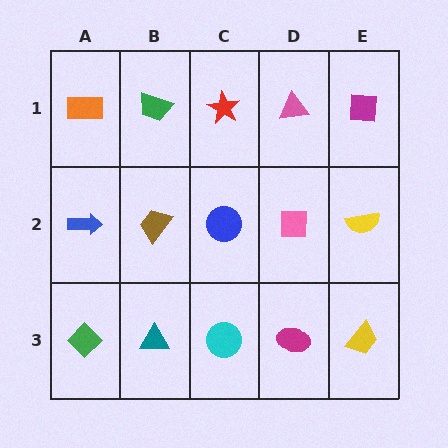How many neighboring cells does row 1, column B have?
3.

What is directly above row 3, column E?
A yellow semicircle.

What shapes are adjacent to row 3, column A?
A blue arrow (row 2, column A), a teal triangle (row 3, column B).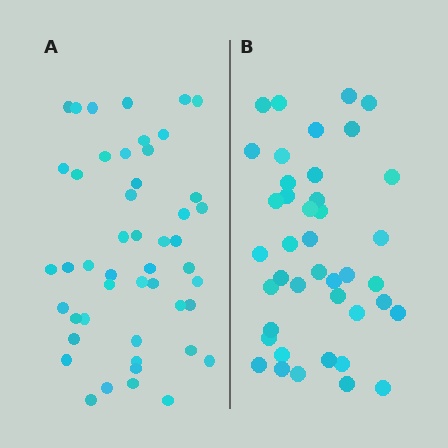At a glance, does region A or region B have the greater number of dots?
Region A (the left region) has more dots.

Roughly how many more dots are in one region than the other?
Region A has roughly 8 or so more dots than region B.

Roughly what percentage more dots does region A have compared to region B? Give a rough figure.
About 15% more.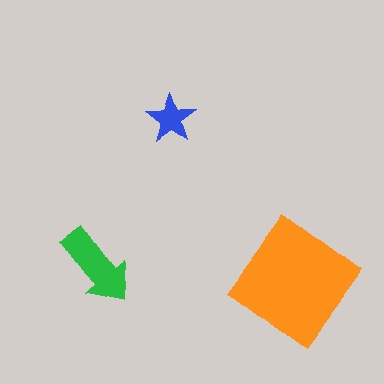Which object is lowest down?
The orange diamond is bottommost.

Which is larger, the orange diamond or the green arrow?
The orange diamond.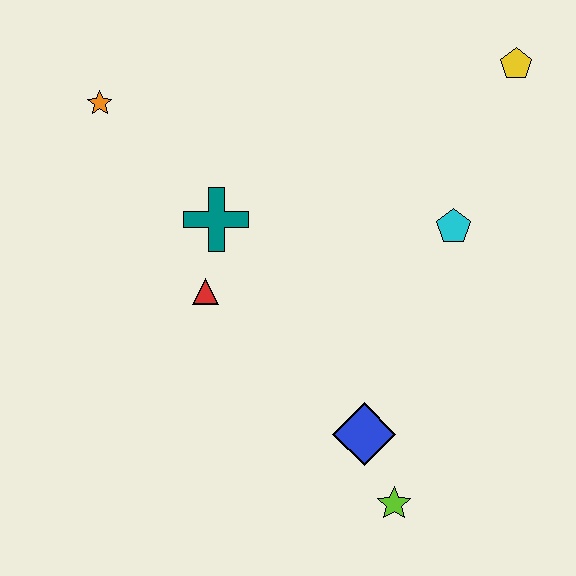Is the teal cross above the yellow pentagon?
No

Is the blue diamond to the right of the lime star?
No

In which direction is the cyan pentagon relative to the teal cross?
The cyan pentagon is to the right of the teal cross.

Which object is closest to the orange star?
The teal cross is closest to the orange star.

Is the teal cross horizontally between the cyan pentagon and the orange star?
Yes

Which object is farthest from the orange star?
The lime star is farthest from the orange star.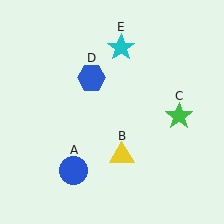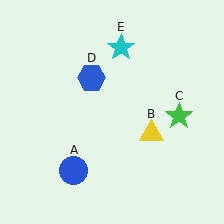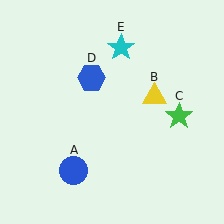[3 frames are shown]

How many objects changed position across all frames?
1 object changed position: yellow triangle (object B).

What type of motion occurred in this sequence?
The yellow triangle (object B) rotated counterclockwise around the center of the scene.